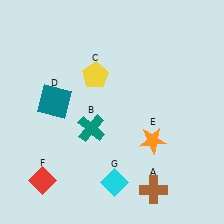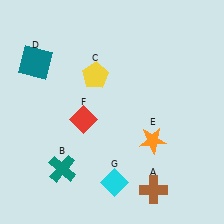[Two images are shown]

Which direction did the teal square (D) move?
The teal square (D) moved up.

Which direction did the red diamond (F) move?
The red diamond (F) moved up.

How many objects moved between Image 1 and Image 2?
3 objects moved between the two images.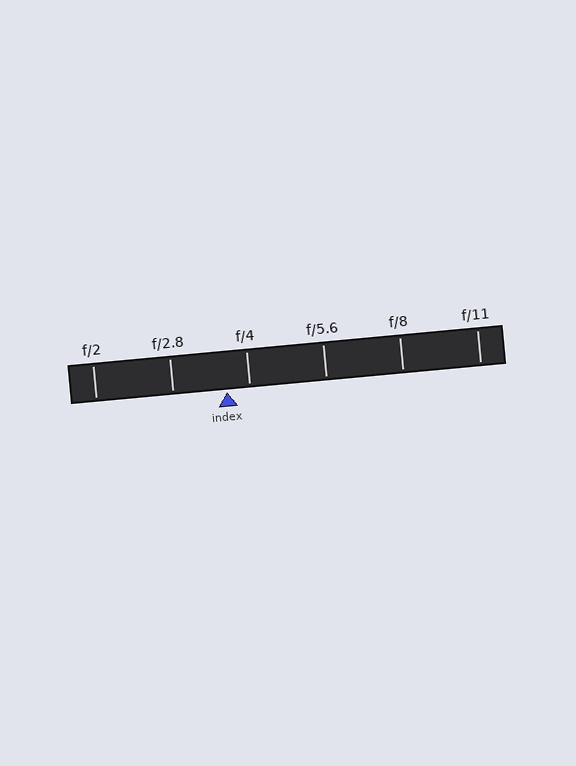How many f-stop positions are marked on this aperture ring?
There are 6 f-stop positions marked.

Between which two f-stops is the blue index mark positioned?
The index mark is between f/2.8 and f/4.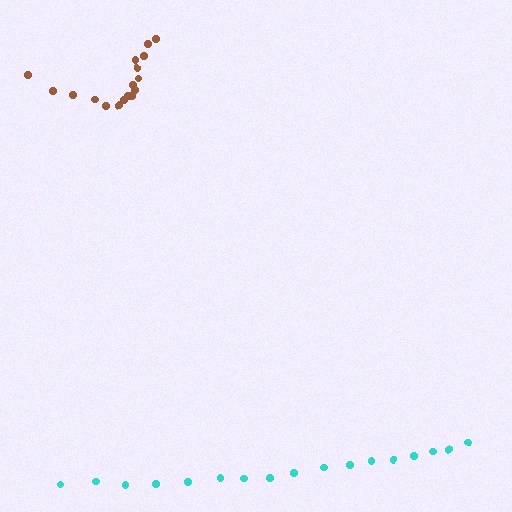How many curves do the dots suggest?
There are 2 distinct paths.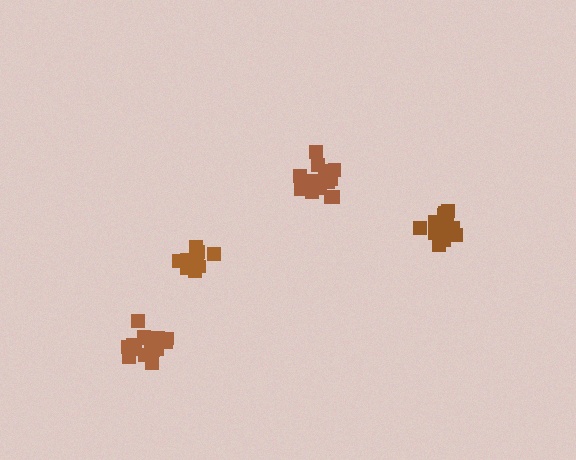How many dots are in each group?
Group 1: 14 dots, Group 2: 18 dots, Group 3: 16 dots, Group 4: 12 dots (60 total).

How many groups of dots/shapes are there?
There are 4 groups.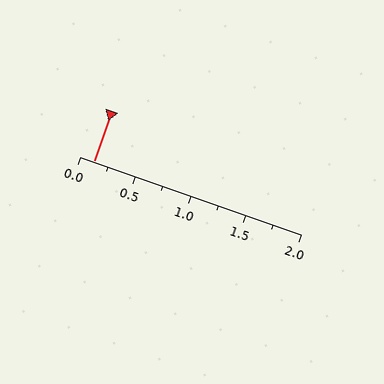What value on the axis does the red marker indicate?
The marker indicates approximately 0.12.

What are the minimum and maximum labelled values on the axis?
The axis runs from 0.0 to 2.0.